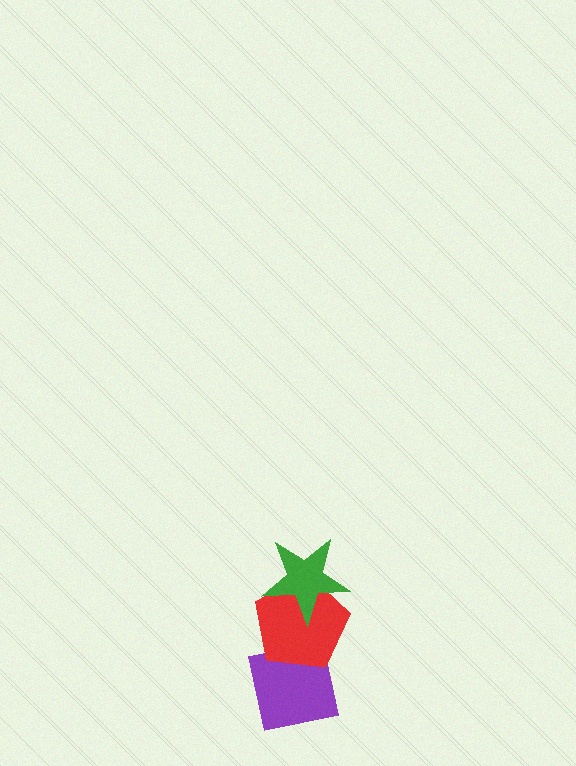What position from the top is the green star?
The green star is 1st from the top.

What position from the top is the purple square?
The purple square is 3rd from the top.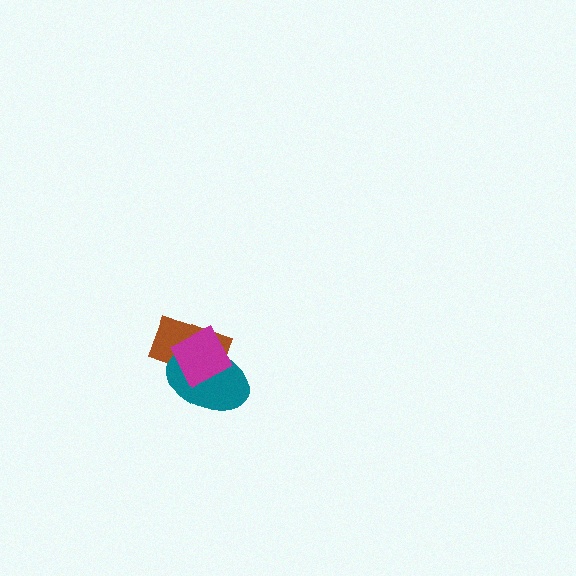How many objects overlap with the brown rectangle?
2 objects overlap with the brown rectangle.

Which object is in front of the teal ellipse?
The magenta diamond is in front of the teal ellipse.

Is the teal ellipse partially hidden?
Yes, it is partially covered by another shape.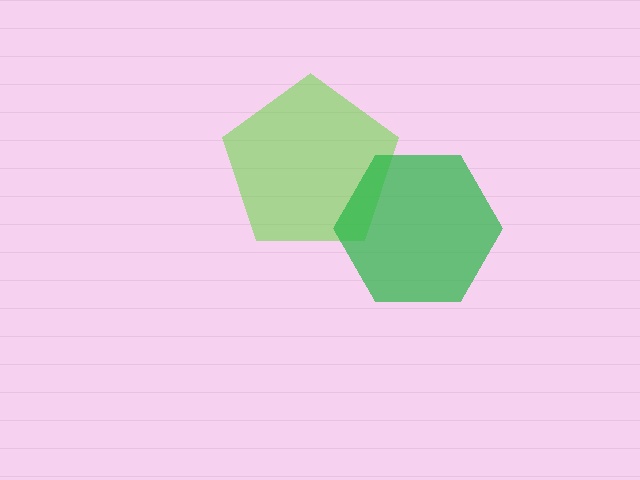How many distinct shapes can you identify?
There are 2 distinct shapes: a lime pentagon, a green hexagon.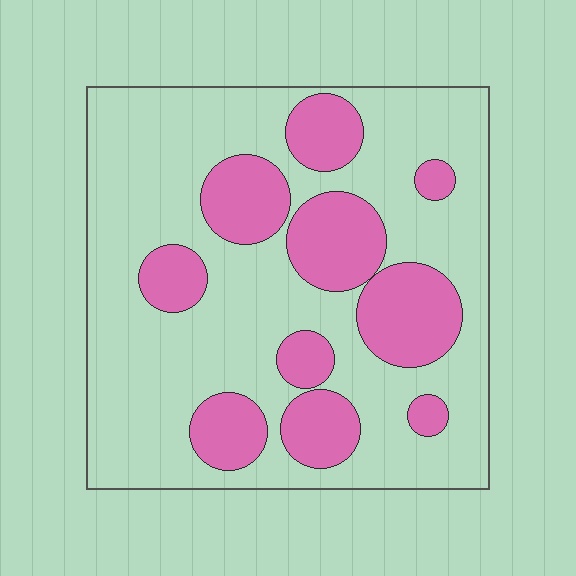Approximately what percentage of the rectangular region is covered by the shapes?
Approximately 30%.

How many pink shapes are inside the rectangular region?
10.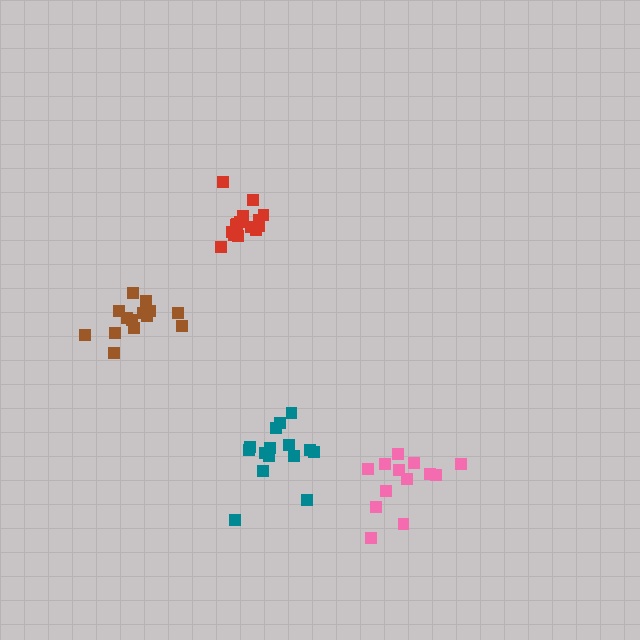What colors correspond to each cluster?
The clusters are colored: red, brown, teal, pink.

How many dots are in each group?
Group 1: 16 dots, Group 2: 14 dots, Group 3: 15 dots, Group 4: 13 dots (58 total).